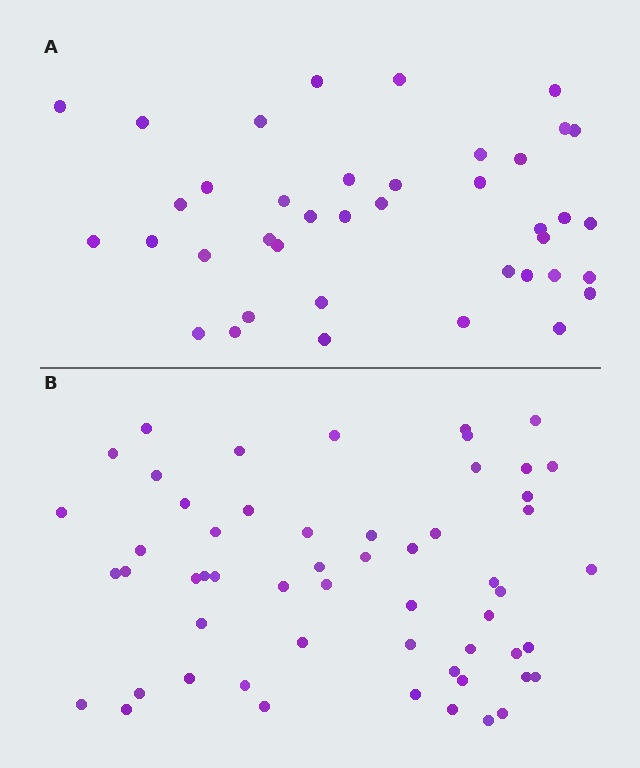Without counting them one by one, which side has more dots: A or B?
Region B (the bottom region) has more dots.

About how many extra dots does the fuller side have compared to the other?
Region B has approximately 15 more dots than region A.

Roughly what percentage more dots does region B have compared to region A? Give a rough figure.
About 40% more.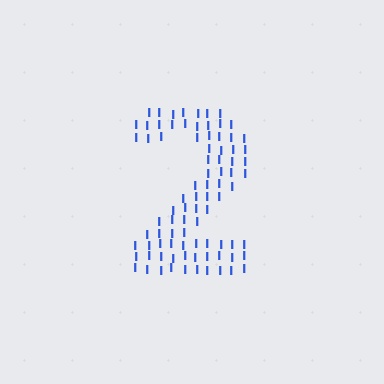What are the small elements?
The small elements are letter I's.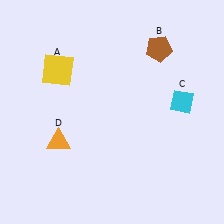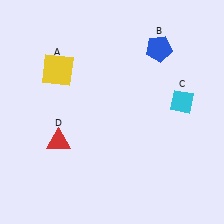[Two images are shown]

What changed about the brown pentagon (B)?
In Image 1, B is brown. In Image 2, it changed to blue.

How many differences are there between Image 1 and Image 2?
There are 2 differences between the two images.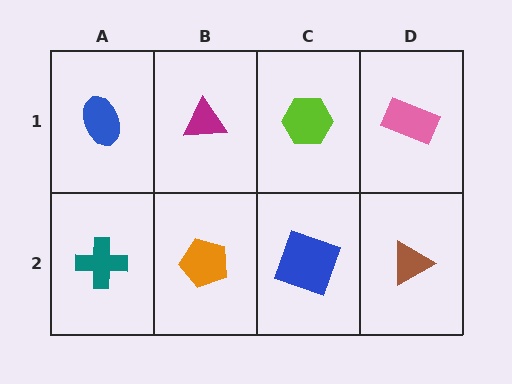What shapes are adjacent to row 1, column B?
An orange pentagon (row 2, column B), a blue ellipse (row 1, column A), a lime hexagon (row 1, column C).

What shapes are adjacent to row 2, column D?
A pink rectangle (row 1, column D), a blue square (row 2, column C).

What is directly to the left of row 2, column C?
An orange pentagon.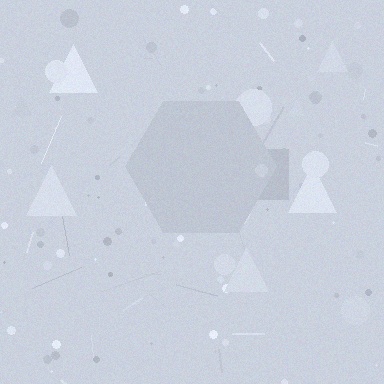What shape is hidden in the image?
A hexagon is hidden in the image.